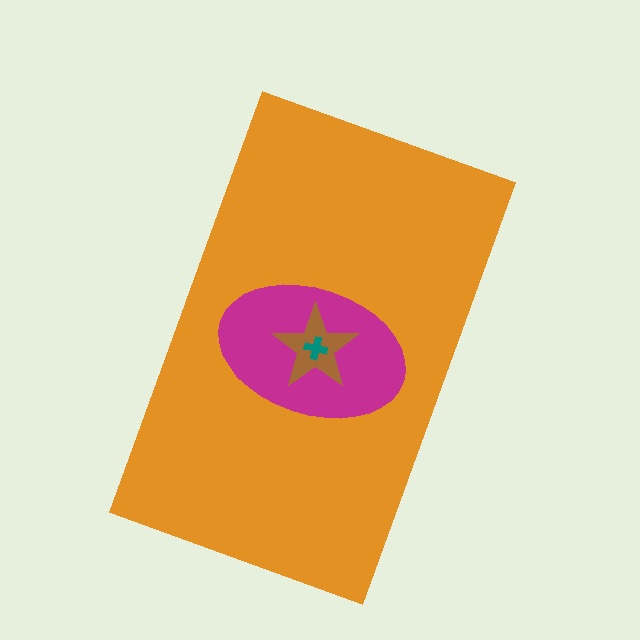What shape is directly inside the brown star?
The teal cross.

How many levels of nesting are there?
4.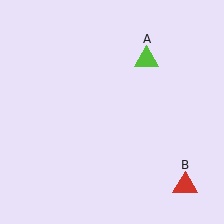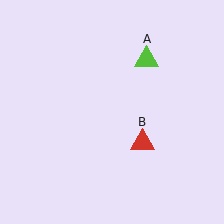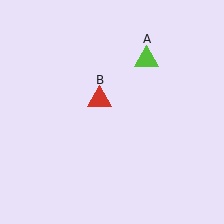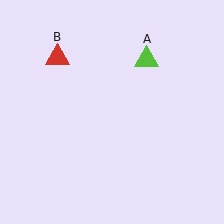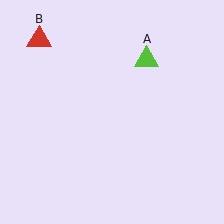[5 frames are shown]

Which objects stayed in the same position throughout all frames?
Lime triangle (object A) remained stationary.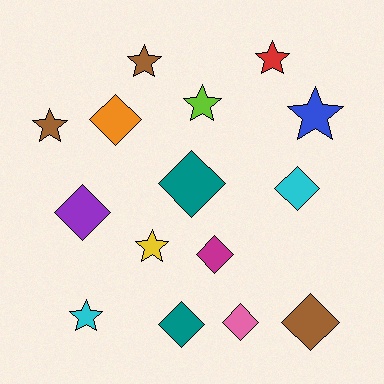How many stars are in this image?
There are 7 stars.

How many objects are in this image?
There are 15 objects.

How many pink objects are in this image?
There is 1 pink object.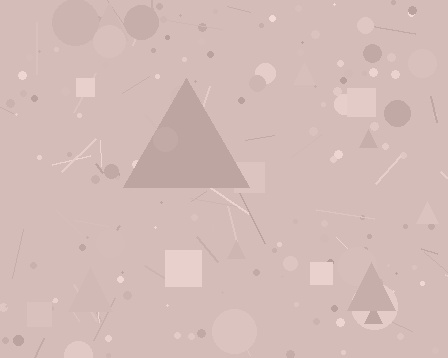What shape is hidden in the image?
A triangle is hidden in the image.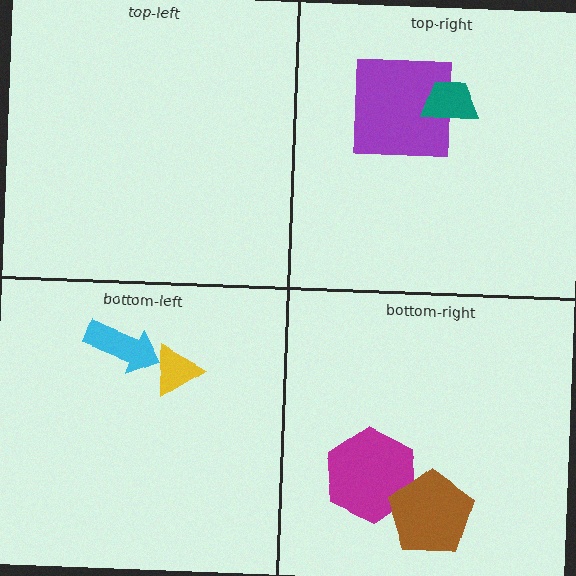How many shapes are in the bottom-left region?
2.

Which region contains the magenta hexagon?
The bottom-right region.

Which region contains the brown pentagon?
The bottom-right region.